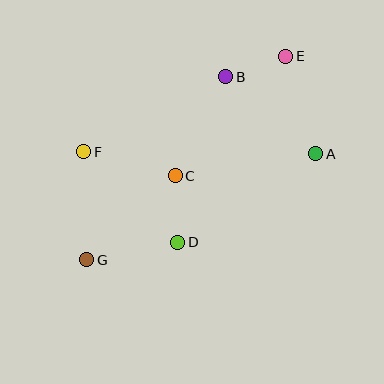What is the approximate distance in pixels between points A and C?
The distance between A and C is approximately 142 pixels.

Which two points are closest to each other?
Points B and E are closest to each other.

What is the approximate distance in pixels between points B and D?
The distance between B and D is approximately 172 pixels.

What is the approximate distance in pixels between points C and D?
The distance between C and D is approximately 66 pixels.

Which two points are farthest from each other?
Points E and G are farthest from each other.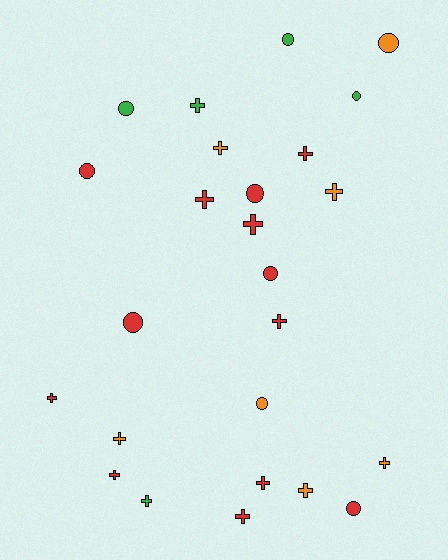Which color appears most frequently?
Red, with 13 objects.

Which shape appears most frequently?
Cross, with 15 objects.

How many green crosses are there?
There are 2 green crosses.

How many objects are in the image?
There are 25 objects.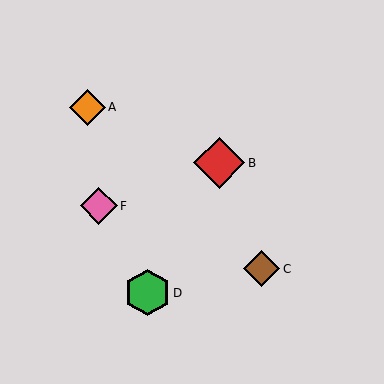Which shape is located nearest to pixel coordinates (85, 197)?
The pink diamond (labeled F) at (99, 206) is nearest to that location.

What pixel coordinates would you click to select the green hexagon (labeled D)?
Click at (147, 293) to select the green hexagon D.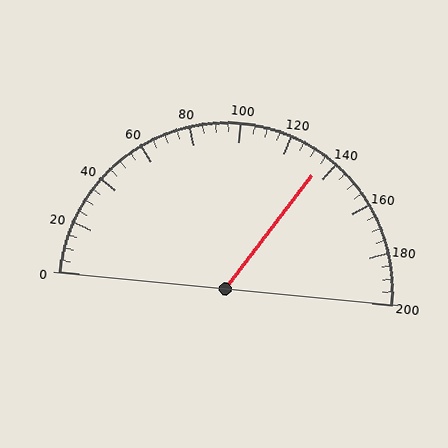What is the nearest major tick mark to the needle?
The nearest major tick mark is 140.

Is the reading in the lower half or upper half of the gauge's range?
The reading is in the upper half of the range (0 to 200).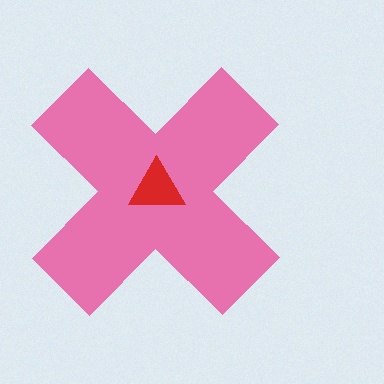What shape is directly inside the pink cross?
The red triangle.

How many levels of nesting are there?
2.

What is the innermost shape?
The red triangle.